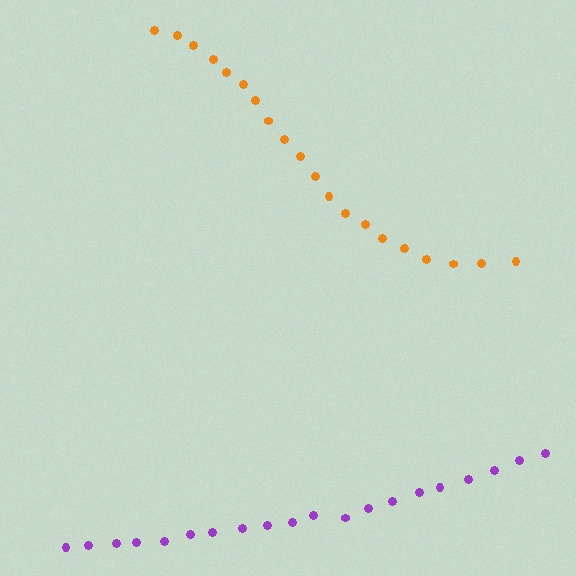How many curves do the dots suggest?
There are 2 distinct paths.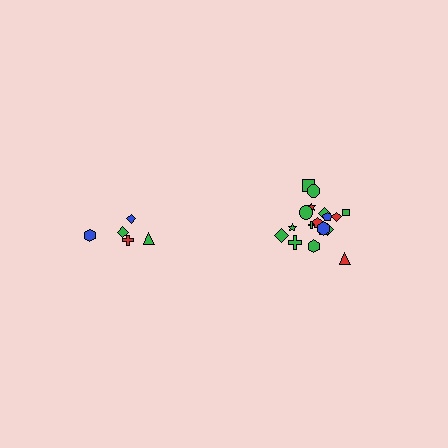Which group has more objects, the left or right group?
The right group.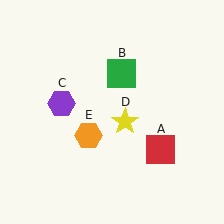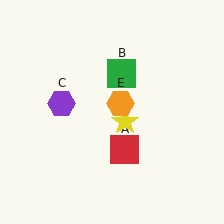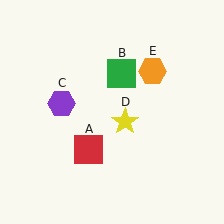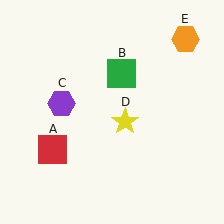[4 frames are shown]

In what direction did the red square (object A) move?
The red square (object A) moved left.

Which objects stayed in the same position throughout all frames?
Green square (object B) and purple hexagon (object C) and yellow star (object D) remained stationary.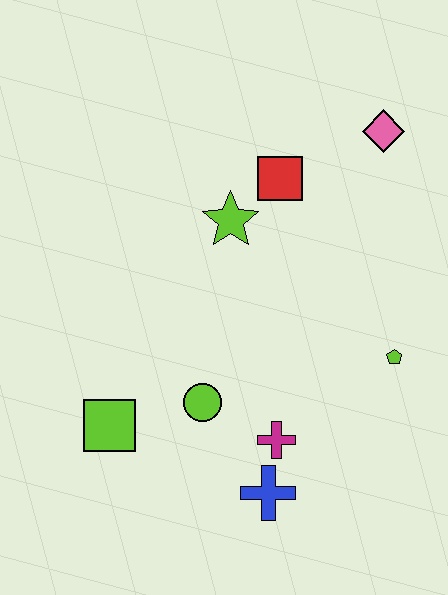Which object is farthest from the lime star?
The blue cross is farthest from the lime star.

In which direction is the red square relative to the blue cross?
The red square is above the blue cross.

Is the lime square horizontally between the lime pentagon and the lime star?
No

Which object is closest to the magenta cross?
The blue cross is closest to the magenta cross.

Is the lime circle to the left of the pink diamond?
Yes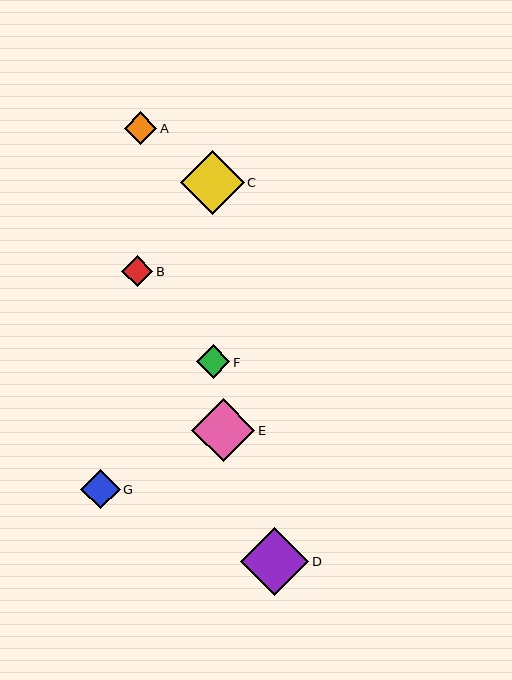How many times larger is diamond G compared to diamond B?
Diamond G is approximately 1.3 times the size of diamond B.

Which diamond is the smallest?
Diamond B is the smallest with a size of approximately 31 pixels.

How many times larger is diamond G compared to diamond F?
Diamond G is approximately 1.2 times the size of diamond F.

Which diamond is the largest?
Diamond D is the largest with a size of approximately 68 pixels.